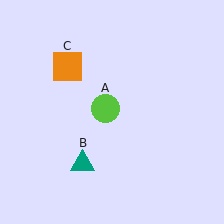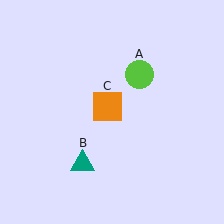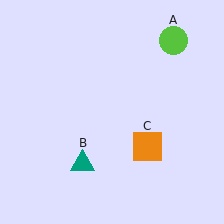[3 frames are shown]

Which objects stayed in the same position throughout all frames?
Teal triangle (object B) remained stationary.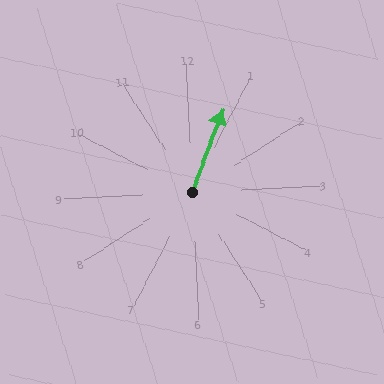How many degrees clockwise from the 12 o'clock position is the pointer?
Approximately 23 degrees.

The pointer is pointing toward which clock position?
Roughly 1 o'clock.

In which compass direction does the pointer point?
Northeast.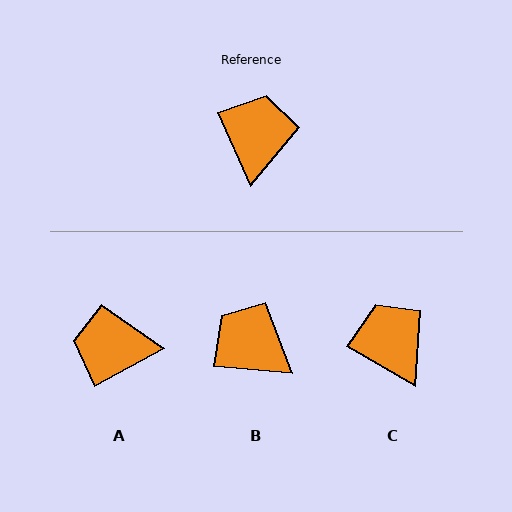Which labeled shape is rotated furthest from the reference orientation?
A, about 95 degrees away.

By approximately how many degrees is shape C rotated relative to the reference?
Approximately 36 degrees counter-clockwise.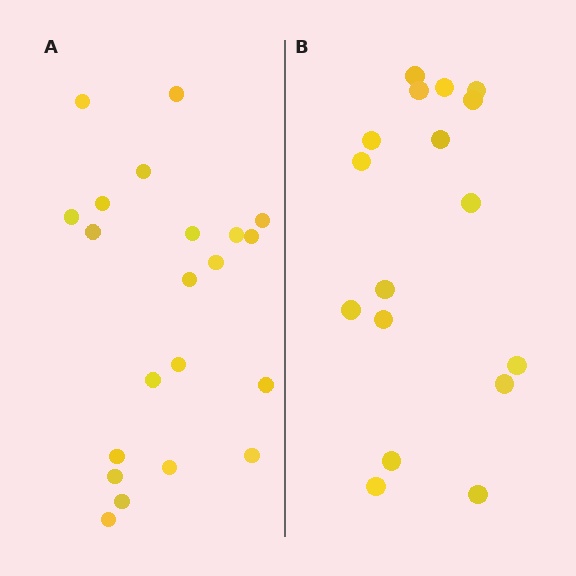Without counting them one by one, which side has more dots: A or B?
Region A (the left region) has more dots.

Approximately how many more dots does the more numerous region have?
Region A has about 4 more dots than region B.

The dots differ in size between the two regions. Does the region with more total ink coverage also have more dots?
No. Region B has more total ink coverage because its dots are larger, but region A actually contains more individual dots. Total area can be misleading — the number of items is what matters here.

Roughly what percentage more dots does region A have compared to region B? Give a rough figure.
About 25% more.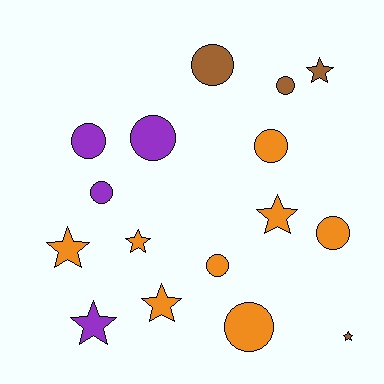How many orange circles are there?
There are 4 orange circles.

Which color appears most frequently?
Orange, with 8 objects.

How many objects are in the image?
There are 16 objects.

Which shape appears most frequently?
Circle, with 9 objects.